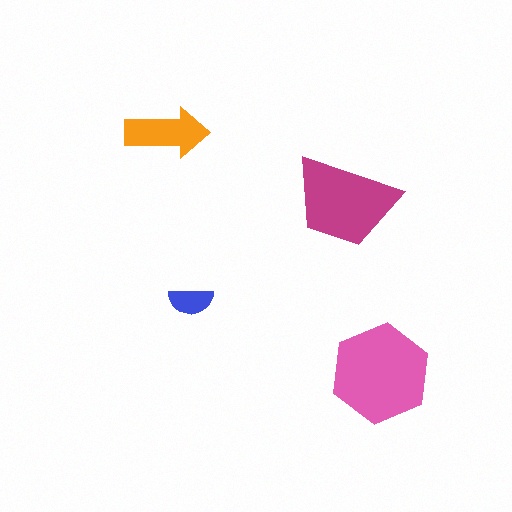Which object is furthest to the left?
The orange arrow is leftmost.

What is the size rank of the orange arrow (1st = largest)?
3rd.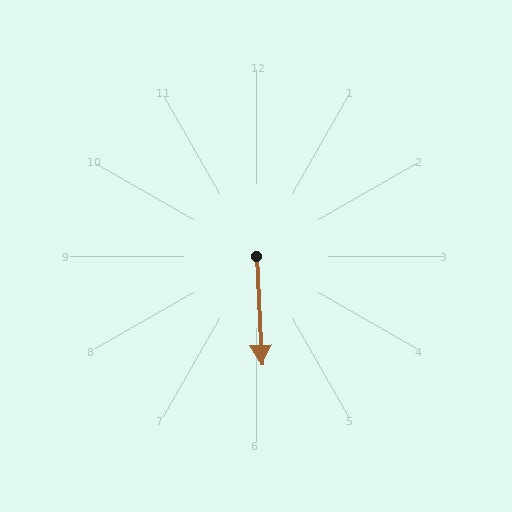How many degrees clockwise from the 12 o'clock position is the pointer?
Approximately 177 degrees.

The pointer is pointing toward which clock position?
Roughly 6 o'clock.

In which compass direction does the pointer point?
South.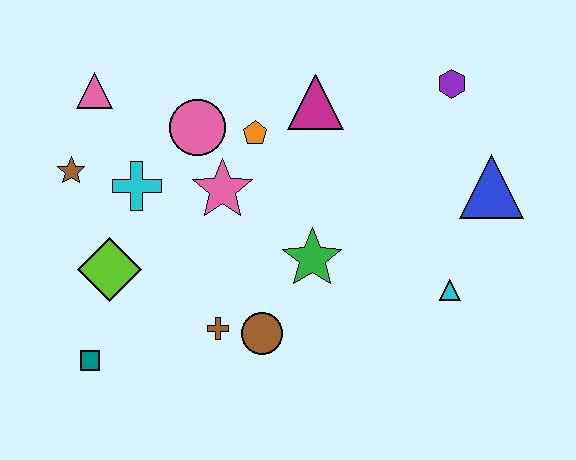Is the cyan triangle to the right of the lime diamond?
Yes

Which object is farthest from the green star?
The pink triangle is farthest from the green star.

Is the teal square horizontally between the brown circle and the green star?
No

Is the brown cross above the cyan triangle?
No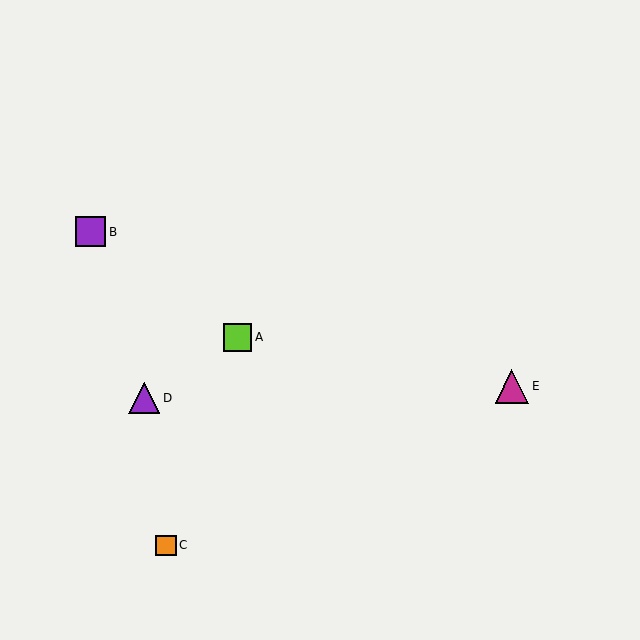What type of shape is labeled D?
Shape D is a purple triangle.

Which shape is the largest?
The magenta triangle (labeled E) is the largest.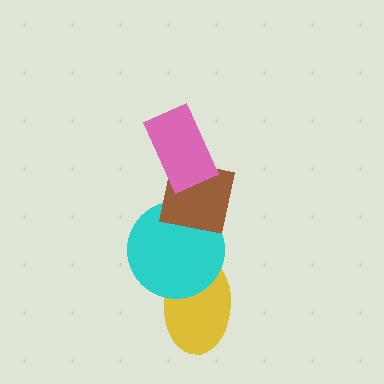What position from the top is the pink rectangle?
The pink rectangle is 1st from the top.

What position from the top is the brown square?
The brown square is 2nd from the top.